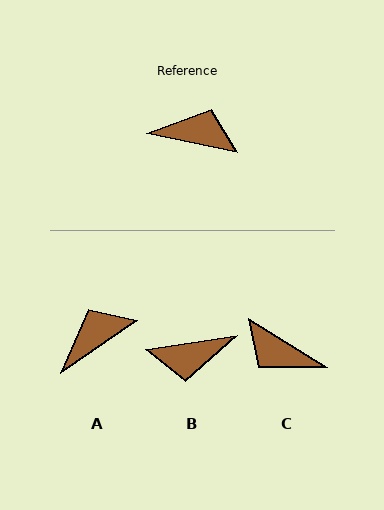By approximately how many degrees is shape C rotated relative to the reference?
Approximately 160 degrees counter-clockwise.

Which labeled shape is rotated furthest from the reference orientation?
C, about 160 degrees away.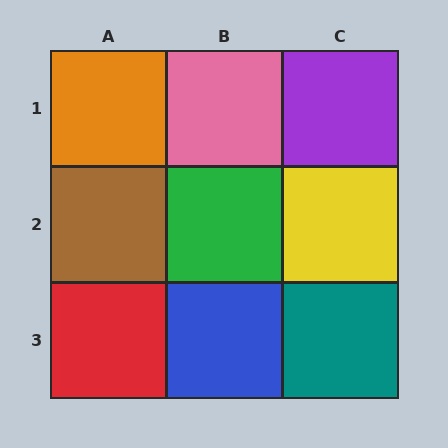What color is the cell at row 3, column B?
Blue.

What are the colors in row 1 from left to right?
Orange, pink, purple.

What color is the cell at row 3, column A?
Red.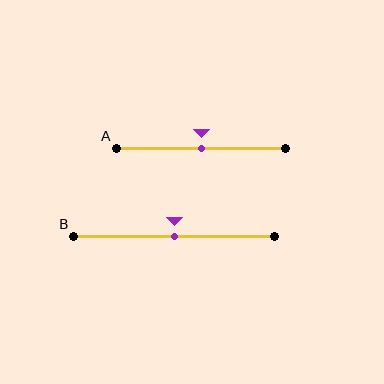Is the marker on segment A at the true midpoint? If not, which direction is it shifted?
Yes, the marker on segment A is at the true midpoint.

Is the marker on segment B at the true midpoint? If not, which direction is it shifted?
Yes, the marker on segment B is at the true midpoint.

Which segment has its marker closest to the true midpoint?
Segment A has its marker closest to the true midpoint.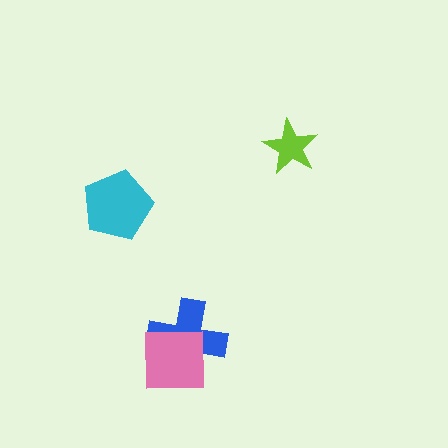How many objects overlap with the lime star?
0 objects overlap with the lime star.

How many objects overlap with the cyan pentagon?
0 objects overlap with the cyan pentagon.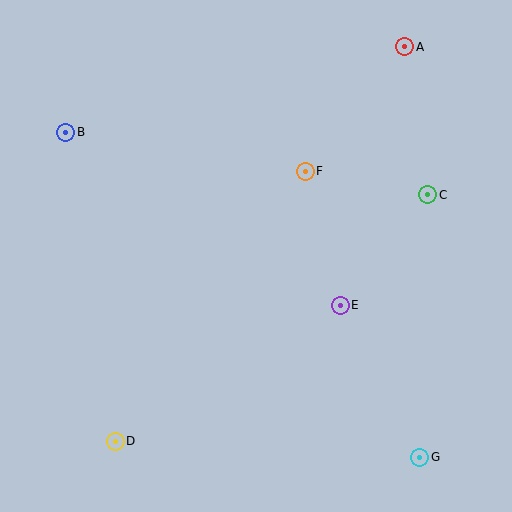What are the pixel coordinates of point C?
Point C is at (428, 195).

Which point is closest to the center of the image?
Point E at (340, 305) is closest to the center.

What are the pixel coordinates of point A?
Point A is at (405, 47).